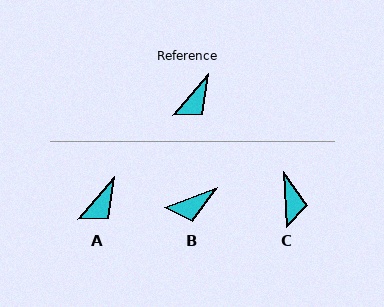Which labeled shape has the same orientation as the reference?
A.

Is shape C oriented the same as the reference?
No, it is off by about 43 degrees.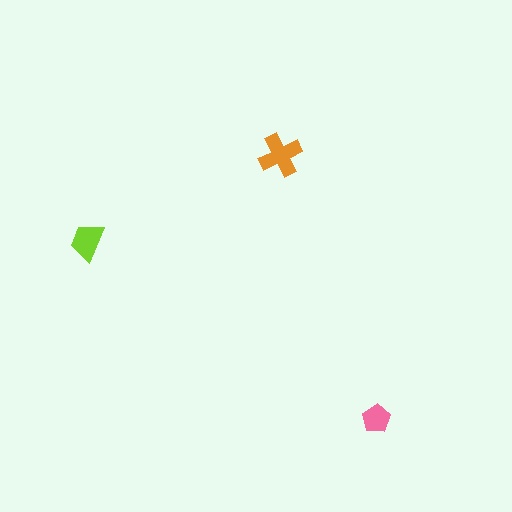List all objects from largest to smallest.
The orange cross, the lime trapezoid, the pink pentagon.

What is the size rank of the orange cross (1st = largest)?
1st.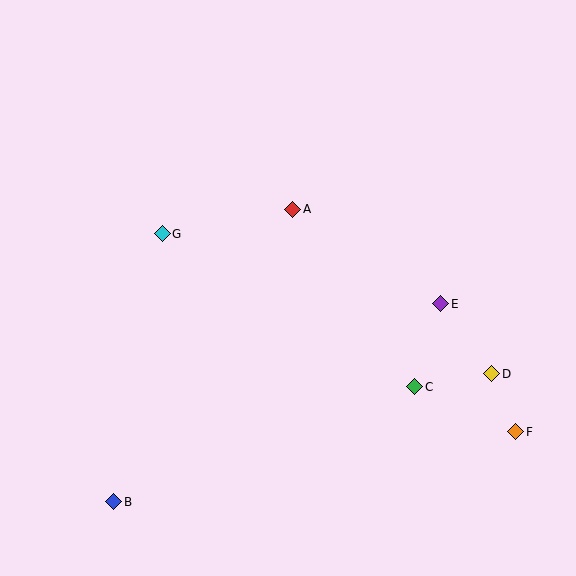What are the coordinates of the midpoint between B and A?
The midpoint between B and A is at (203, 356).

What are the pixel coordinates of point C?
Point C is at (415, 387).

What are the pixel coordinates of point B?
Point B is at (114, 502).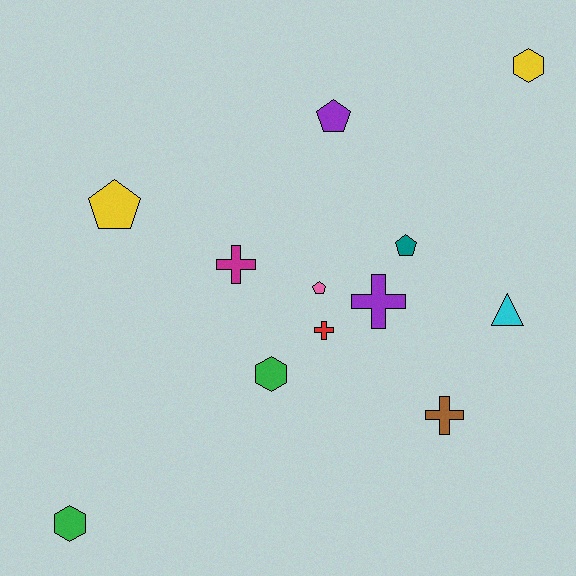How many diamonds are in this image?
There are no diamonds.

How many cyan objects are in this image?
There is 1 cyan object.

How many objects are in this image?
There are 12 objects.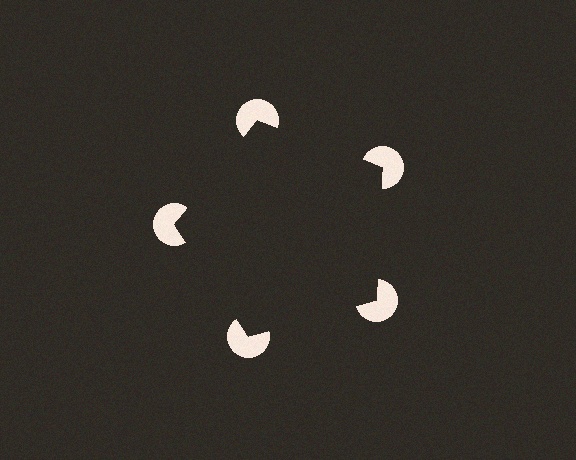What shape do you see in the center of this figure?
An illusory pentagon — its edges are inferred from the aligned wedge cuts in the pac-man discs, not physically drawn.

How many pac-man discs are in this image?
There are 5 — one at each vertex of the illusory pentagon.